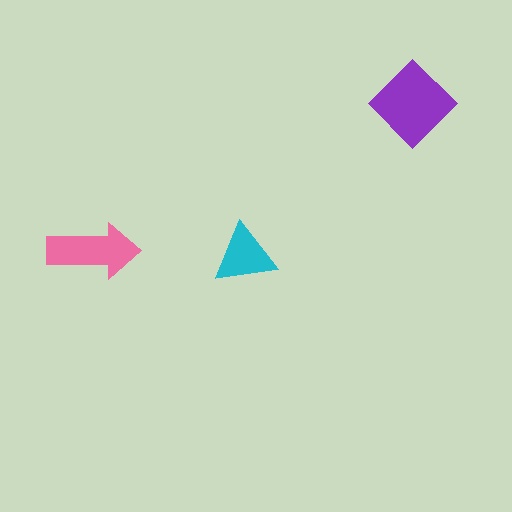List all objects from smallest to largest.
The cyan triangle, the pink arrow, the purple diamond.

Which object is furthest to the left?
The pink arrow is leftmost.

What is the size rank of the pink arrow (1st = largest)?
2nd.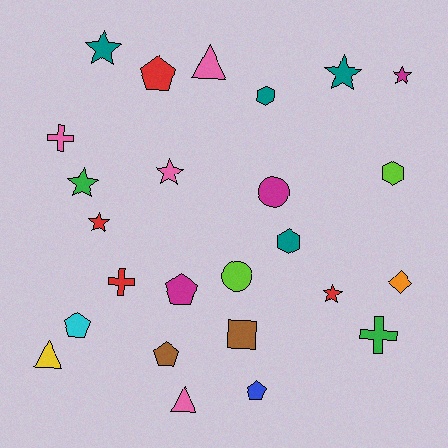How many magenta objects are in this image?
There are 3 magenta objects.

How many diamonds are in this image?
There is 1 diamond.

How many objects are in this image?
There are 25 objects.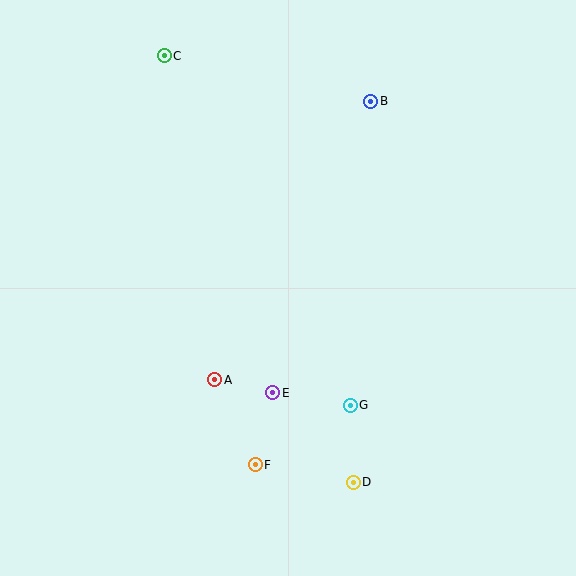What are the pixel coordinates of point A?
Point A is at (215, 380).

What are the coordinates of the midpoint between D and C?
The midpoint between D and C is at (259, 269).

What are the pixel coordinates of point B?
Point B is at (371, 101).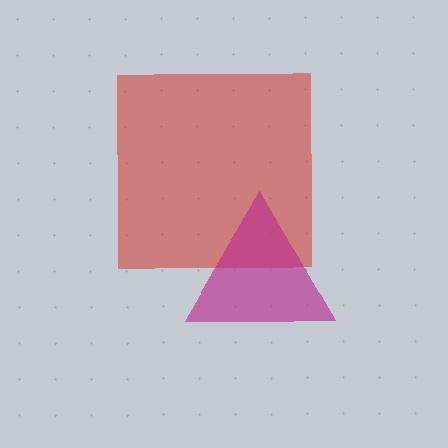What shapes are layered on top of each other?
The layered shapes are: a red square, a magenta triangle.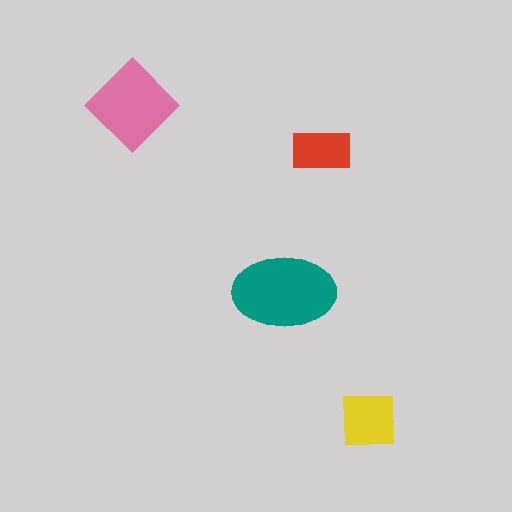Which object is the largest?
The teal ellipse.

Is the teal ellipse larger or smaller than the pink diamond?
Larger.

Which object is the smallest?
The red rectangle.